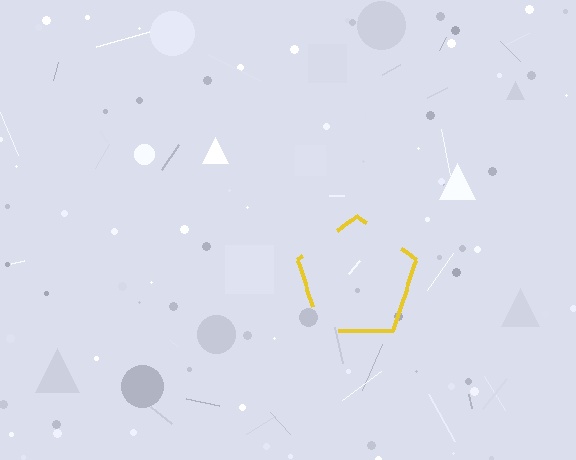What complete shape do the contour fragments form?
The contour fragments form a pentagon.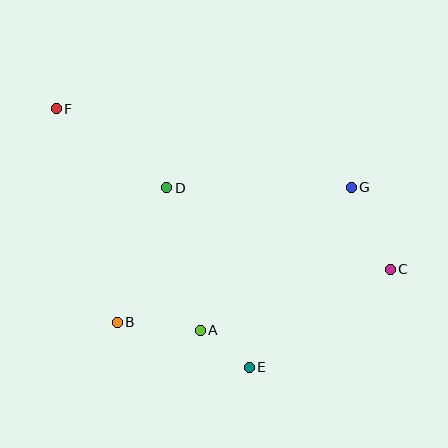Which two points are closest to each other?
Points A and E are closest to each other.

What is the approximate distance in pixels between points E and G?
The distance between E and G is approximately 207 pixels.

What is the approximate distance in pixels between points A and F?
The distance between A and F is approximately 264 pixels.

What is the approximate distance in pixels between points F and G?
The distance between F and G is approximately 305 pixels.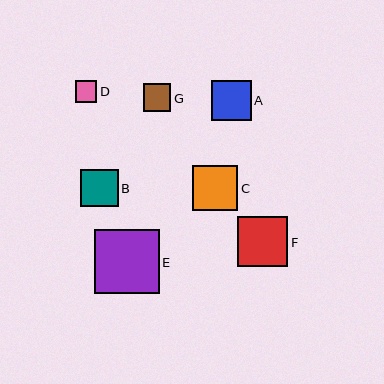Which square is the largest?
Square E is the largest with a size of approximately 65 pixels.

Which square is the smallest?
Square D is the smallest with a size of approximately 22 pixels.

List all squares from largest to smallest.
From largest to smallest: E, F, C, A, B, G, D.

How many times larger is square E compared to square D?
Square E is approximately 3.0 times the size of square D.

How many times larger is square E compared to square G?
Square E is approximately 2.3 times the size of square G.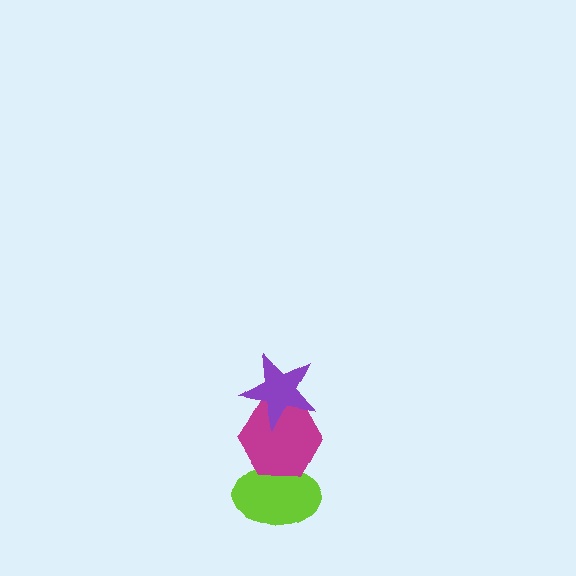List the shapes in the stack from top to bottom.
From top to bottom: the purple star, the magenta hexagon, the lime ellipse.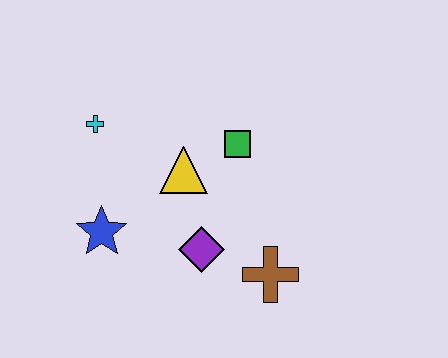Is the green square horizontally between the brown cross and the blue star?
Yes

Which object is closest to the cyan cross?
The yellow triangle is closest to the cyan cross.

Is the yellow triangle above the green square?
No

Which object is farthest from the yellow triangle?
The brown cross is farthest from the yellow triangle.